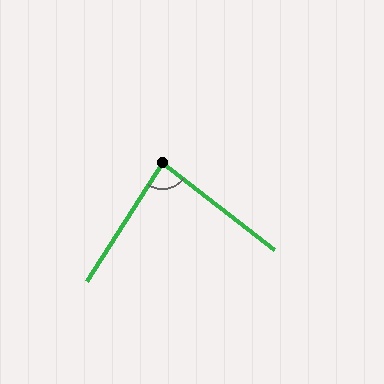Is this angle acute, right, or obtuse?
It is acute.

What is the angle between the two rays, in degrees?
Approximately 85 degrees.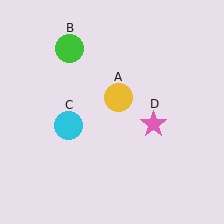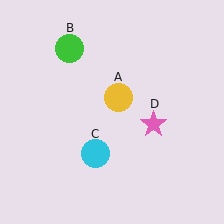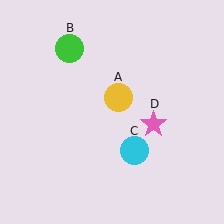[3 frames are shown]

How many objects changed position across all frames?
1 object changed position: cyan circle (object C).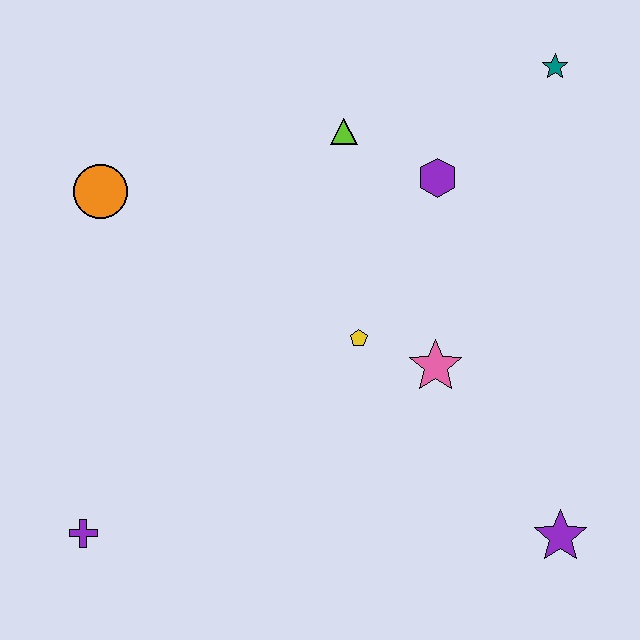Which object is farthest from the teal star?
The purple cross is farthest from the teal star.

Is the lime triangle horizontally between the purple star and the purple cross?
Yes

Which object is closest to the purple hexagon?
The lime triangle is closest to the purple hexagon.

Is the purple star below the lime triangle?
Yes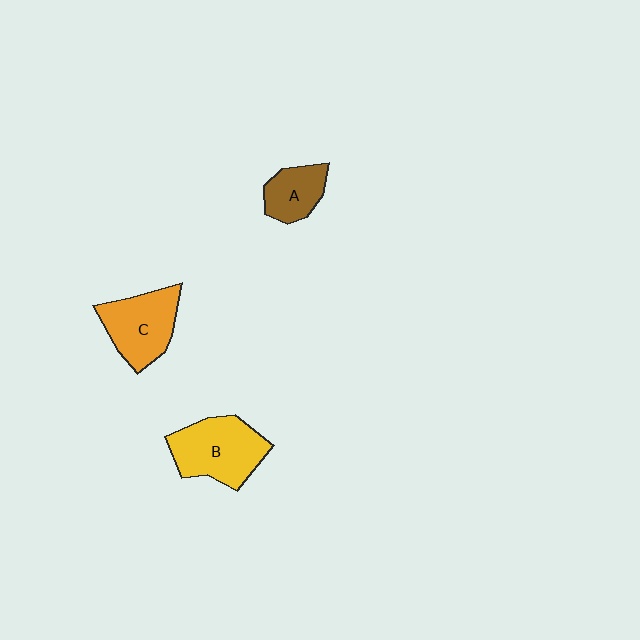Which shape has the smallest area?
Shape A (brown).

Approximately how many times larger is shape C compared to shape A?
Approximately 1.6 times.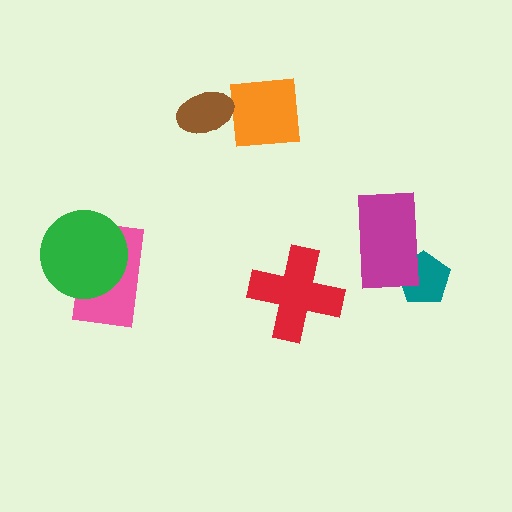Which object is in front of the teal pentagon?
The magenta rectangle is in front of the teal pentagon.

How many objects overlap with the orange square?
0 objects overlap with the orange square.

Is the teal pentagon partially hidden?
Yes, it is partially covered by another shape.